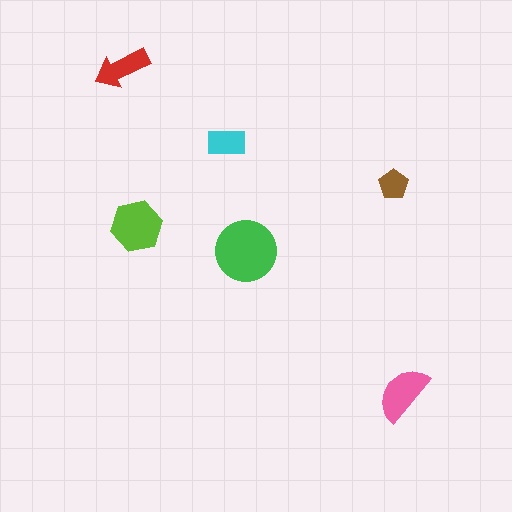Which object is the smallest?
The brown pentagon.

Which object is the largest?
The green circle.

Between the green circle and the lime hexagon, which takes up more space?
The green circle.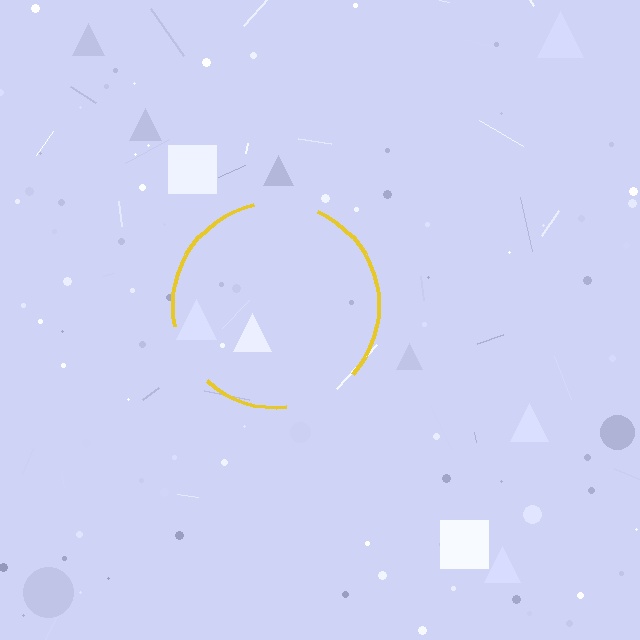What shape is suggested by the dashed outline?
The dashed outline suggests a circle.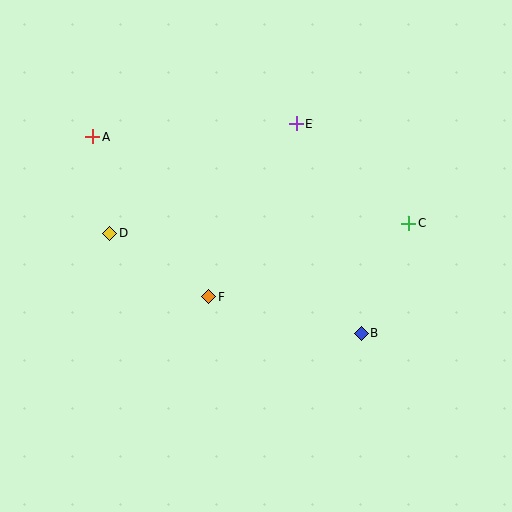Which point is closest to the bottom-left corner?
Point D is closest to the bottom-left corner.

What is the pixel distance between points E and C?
The distance between E and C is 150 pixels.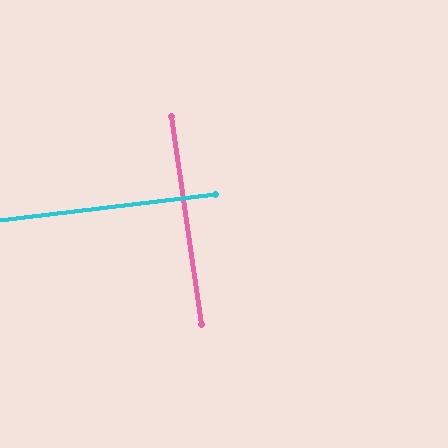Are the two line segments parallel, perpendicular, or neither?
Perpendicular — they meet at approximately 89°.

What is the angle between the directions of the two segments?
Approximately 89 degrees.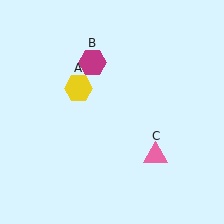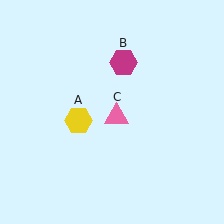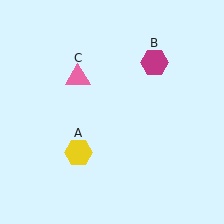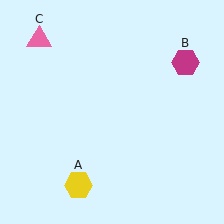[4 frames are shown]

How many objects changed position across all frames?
3 objects changed position: yellow hexagon (object A), magenta hexagon (object B), pink triangle (object C).